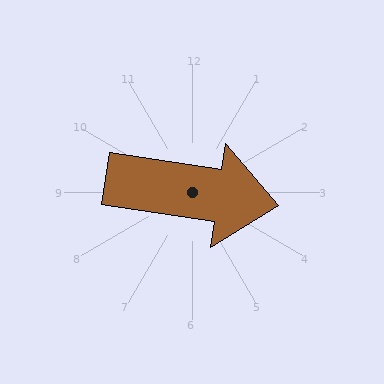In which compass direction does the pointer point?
East.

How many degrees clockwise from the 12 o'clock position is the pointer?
Approximately 99 degrees.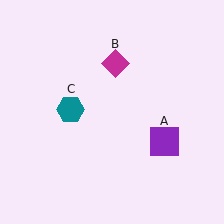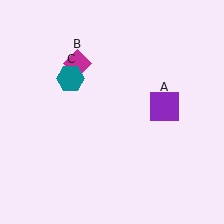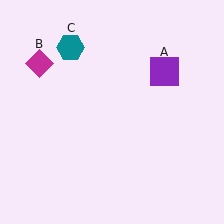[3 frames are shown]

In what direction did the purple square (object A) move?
The purple square (object A) moved up.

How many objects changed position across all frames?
3 objects changed position: purple square (object A), magenta diamond (object B), teal hexagon (object C).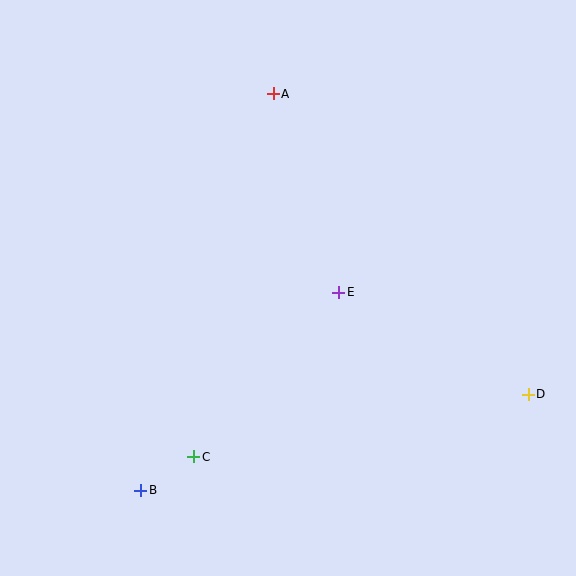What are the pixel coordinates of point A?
Point A is at (273, 94).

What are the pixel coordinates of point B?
Point B is at (141, 490).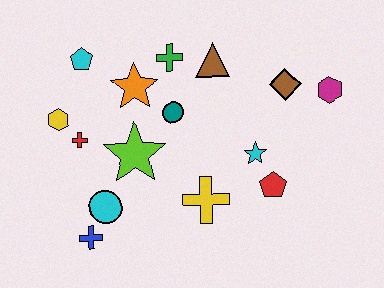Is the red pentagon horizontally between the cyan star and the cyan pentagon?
No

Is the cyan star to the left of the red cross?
No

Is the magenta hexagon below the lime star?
No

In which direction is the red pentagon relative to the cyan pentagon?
The red pentagon is to the right of the cyan pentagon.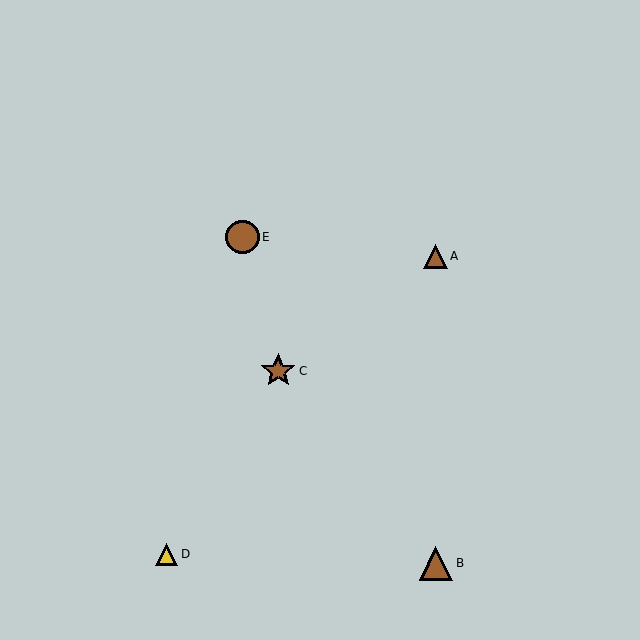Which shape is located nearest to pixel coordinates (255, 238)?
The brown circle (labeled E) at (242, 237) is nearest to that location.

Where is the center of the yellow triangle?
The center of the yellow triangle is at (167, 554).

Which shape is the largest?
The brown star (labeled C) is the largest.